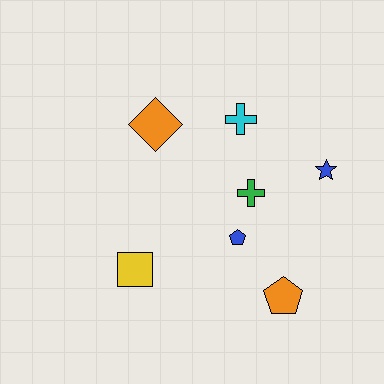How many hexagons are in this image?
There are no hexagons.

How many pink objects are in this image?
There are no pink objects.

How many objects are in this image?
There are 7 objects.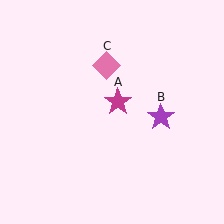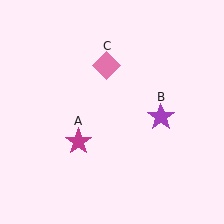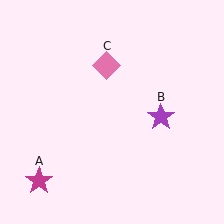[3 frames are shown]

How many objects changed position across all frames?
1 object changed position: magenta star (object A).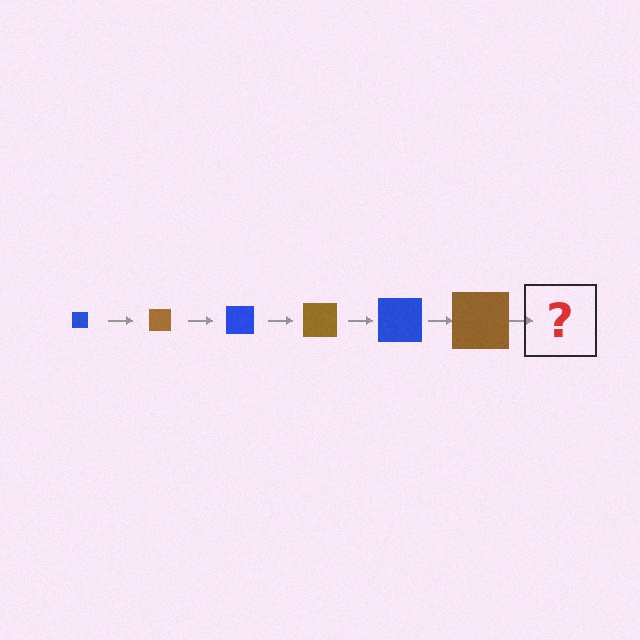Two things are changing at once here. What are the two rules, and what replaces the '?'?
The two rules are that the square grows larger each step and the color cycles through blue and brown. The '?' should be a blue square, larger than the previous one.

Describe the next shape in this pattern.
It should be a blue square, larger than the previous one.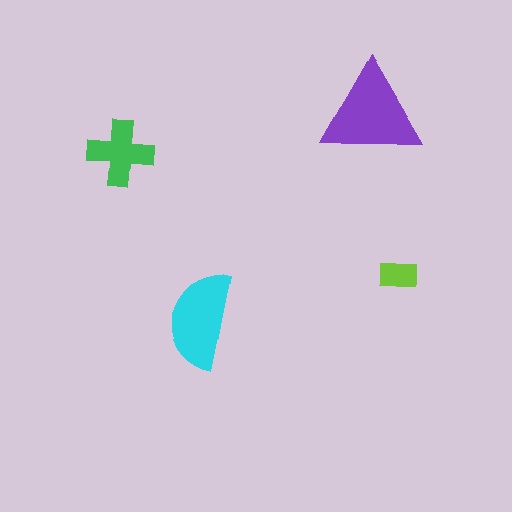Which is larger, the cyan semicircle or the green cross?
The cyan semicircle.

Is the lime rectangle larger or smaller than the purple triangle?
Smaller.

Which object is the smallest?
The lime rectangle.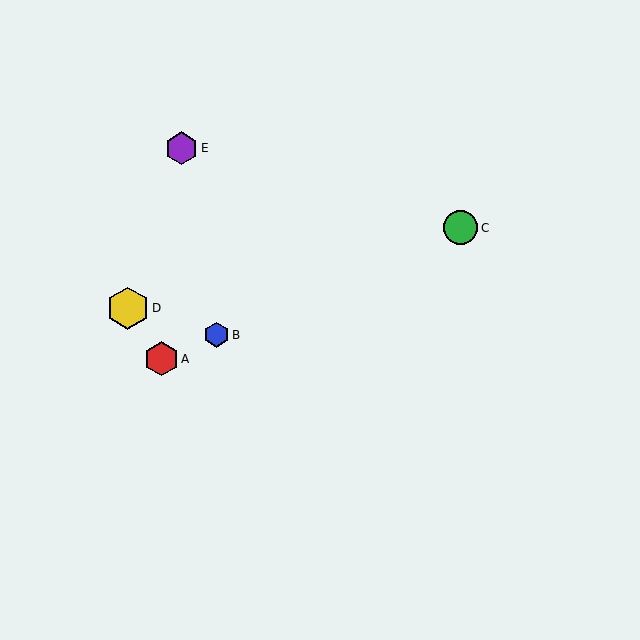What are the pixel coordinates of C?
Object C is at (460, 228).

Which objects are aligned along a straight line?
Objects A, B, C are aligned along a straight line.